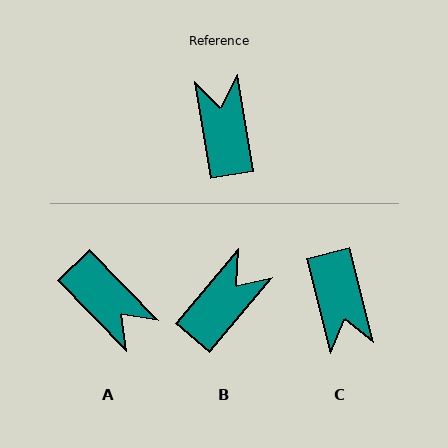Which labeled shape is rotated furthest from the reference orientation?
C, about 175 degrees away.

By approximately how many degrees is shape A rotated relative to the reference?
Approximately 145 degrees clockwise.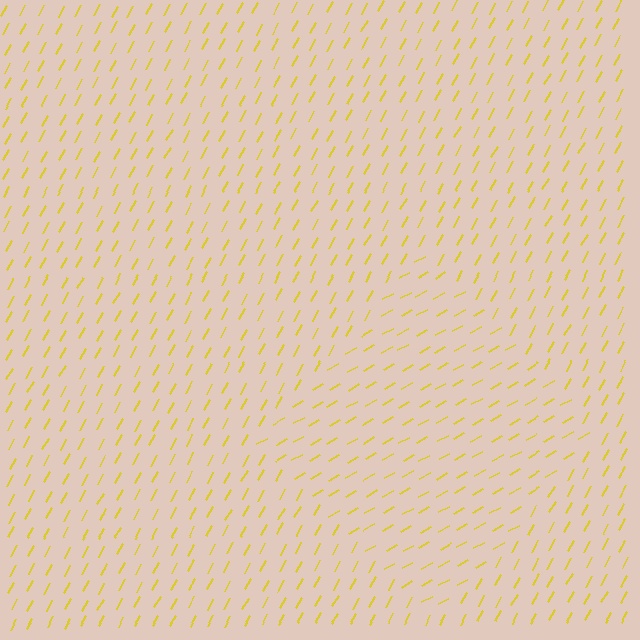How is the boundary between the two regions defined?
The boundary is defined purely by a change in line orientation (approximately 32 degrees difference). All lines are the same color and thickness.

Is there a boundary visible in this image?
Yes, there is a texture boundary formed by a change in line orientation.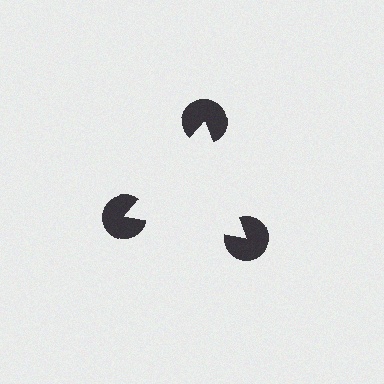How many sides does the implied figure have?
3 sides.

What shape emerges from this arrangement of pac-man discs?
An illusory triangle — its edges are inferred from the aligned wedge cuts in the pac-man discs, not physically drawn.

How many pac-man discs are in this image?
There are 3 — one at each vertex of the illusory triangle.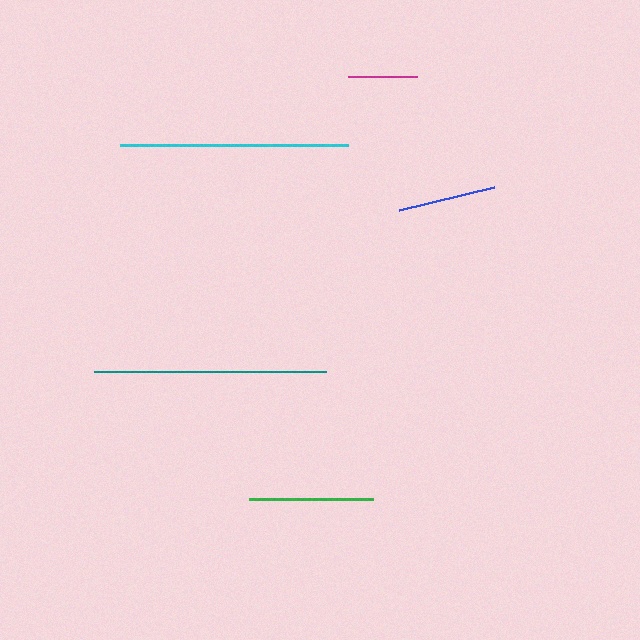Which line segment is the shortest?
The magenta line is the shortest at approximately 70 pixels.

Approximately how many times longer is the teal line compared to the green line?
The teal line is approximately 1.9 times the length of the green line.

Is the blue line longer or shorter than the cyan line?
The cyan line is longer than the blue line.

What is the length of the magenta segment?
The magenta segment is approximately 70 pixels long.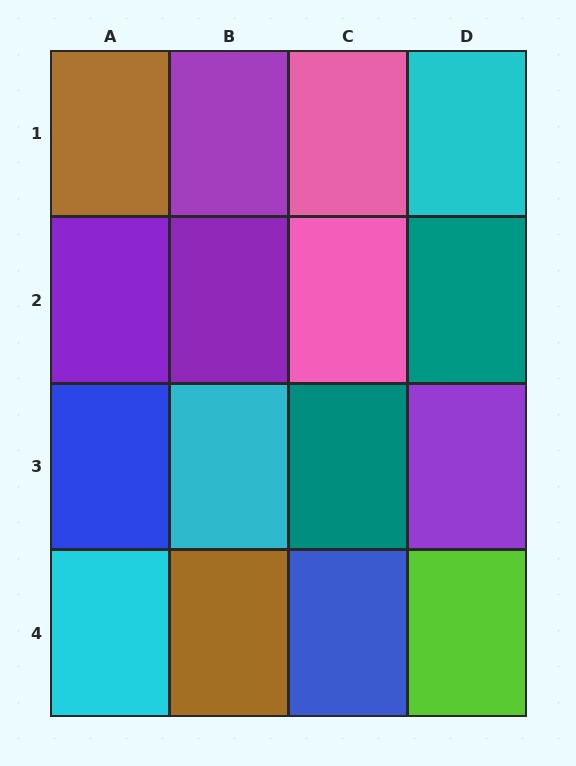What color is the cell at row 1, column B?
Purple.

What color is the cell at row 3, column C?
Teal.